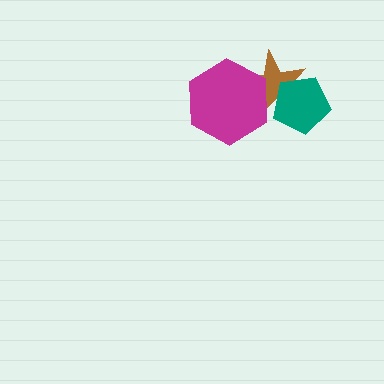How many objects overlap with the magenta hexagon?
1 object overlaps with the magenta hexagon.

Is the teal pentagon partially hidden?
No, no other shape covers it.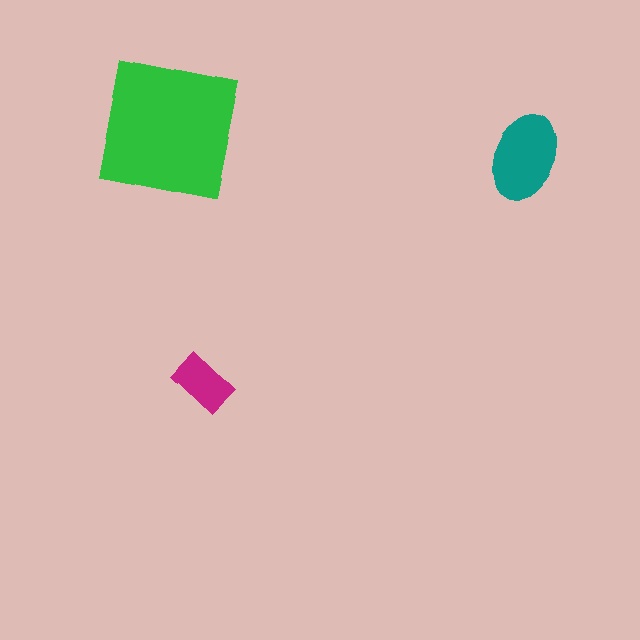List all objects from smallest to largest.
The magenta rectangle, the teal ellipse, the green square.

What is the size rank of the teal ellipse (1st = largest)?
2nd.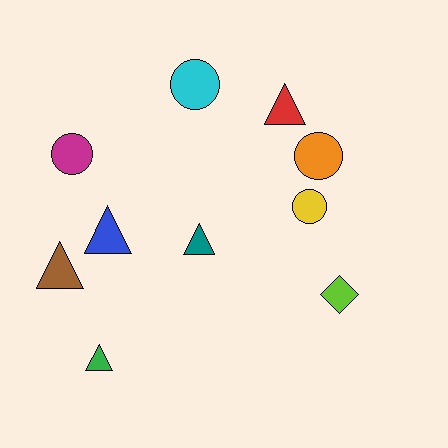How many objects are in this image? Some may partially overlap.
There are 10 objects.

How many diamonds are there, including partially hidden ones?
There is 1 diamond.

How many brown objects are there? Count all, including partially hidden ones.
There is 1 brown object.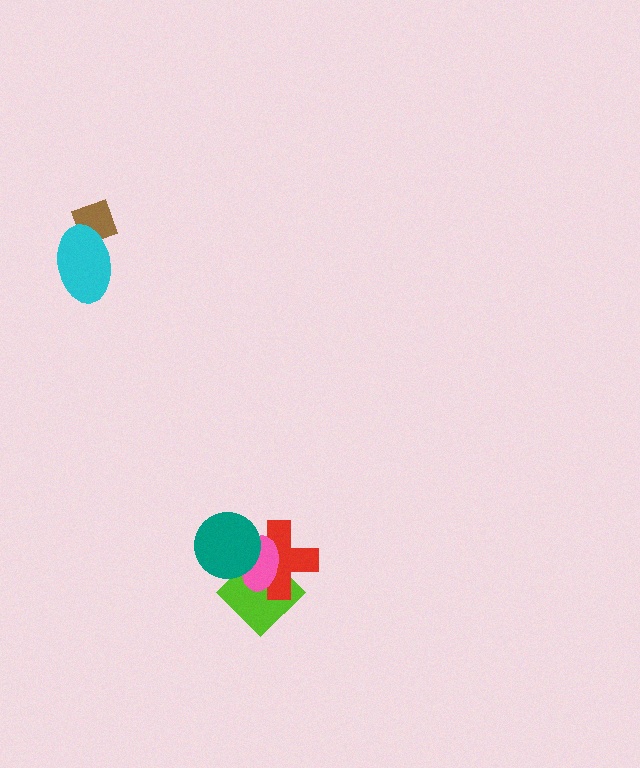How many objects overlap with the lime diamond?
3 objects overlap with the lime diamond.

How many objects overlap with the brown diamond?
1 object overlaps with the brown diamond.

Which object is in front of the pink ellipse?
The teal circle is in front of the pink ellipse.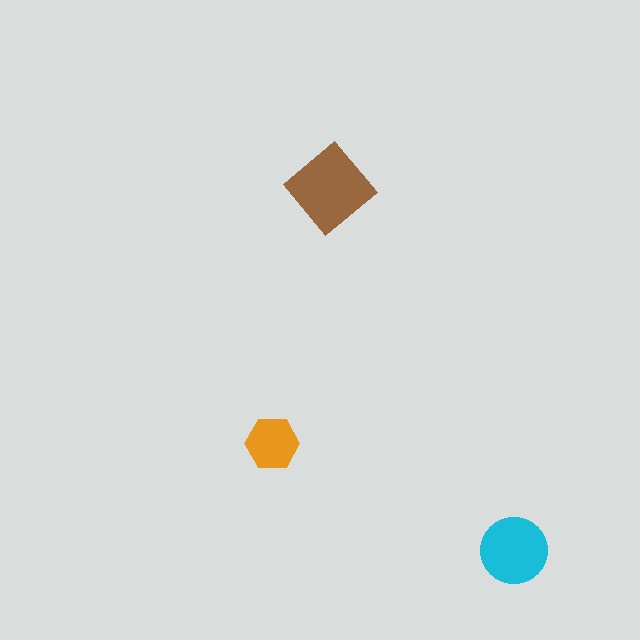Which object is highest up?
The brown diamond is topmost.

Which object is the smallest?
The orange hexagon.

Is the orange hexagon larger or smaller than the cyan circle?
Smaller.